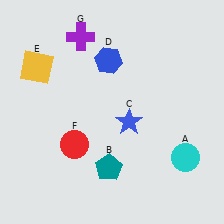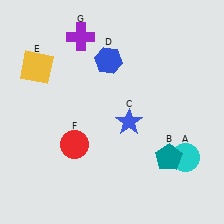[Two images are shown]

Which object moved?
The teal pentagon (B) moved right.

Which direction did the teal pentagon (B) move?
The teal pentagon (B) moved right.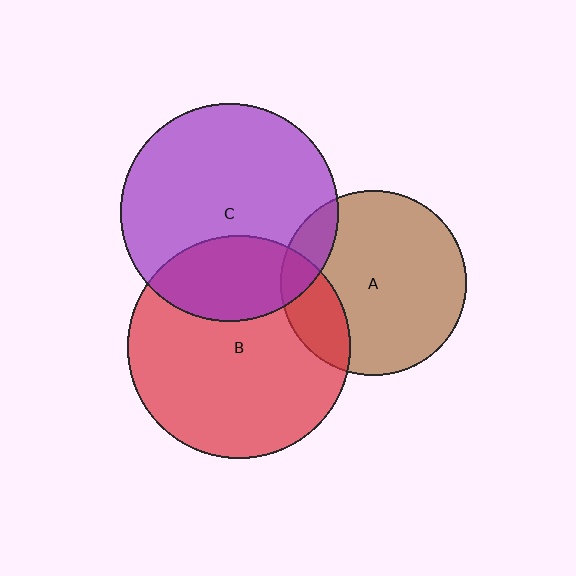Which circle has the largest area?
Circle B (red).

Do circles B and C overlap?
Yes.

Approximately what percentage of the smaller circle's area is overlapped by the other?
Approximately 30%.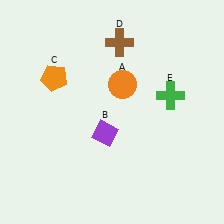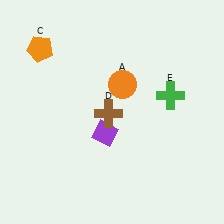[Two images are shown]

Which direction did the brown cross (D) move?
The brown cross (D) moved down.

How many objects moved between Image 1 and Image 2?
2 objects moved between the two images.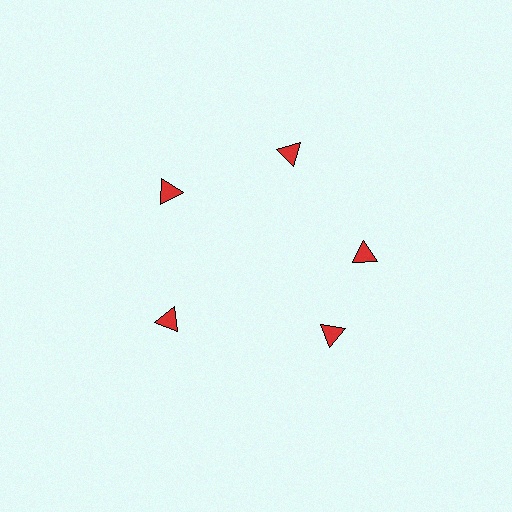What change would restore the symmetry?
The symmetry would be restored by rotating it back into even spacing with its neighbors so that all 5 triangles sit at equal angles and equal distance from the center.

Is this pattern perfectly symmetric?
No. The 5 red triangles are arranged in a ring, but one element near the 5 o'clock position is rotated out of alignment along the ring, breaking the 5-fold rotational symmetry.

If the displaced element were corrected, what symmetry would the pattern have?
It would have 5-fold rotational symmetry — the pattern would map onto itself every 72 degrees.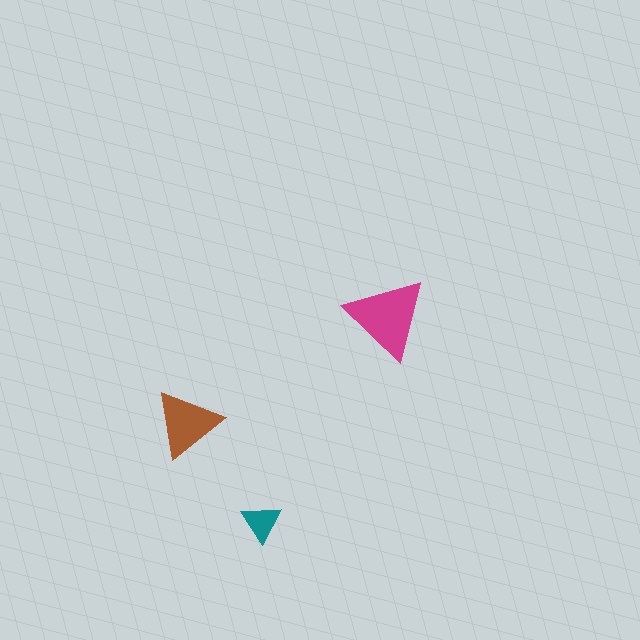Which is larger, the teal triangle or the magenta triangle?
The magenta one.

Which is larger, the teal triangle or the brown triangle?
The brown one.